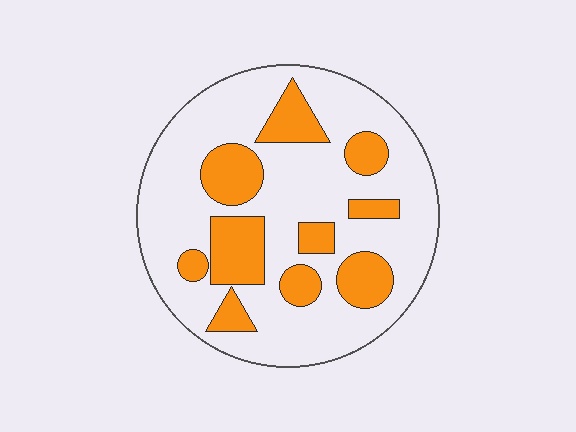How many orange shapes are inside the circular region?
10.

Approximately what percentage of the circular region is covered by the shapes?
Approximately 25%.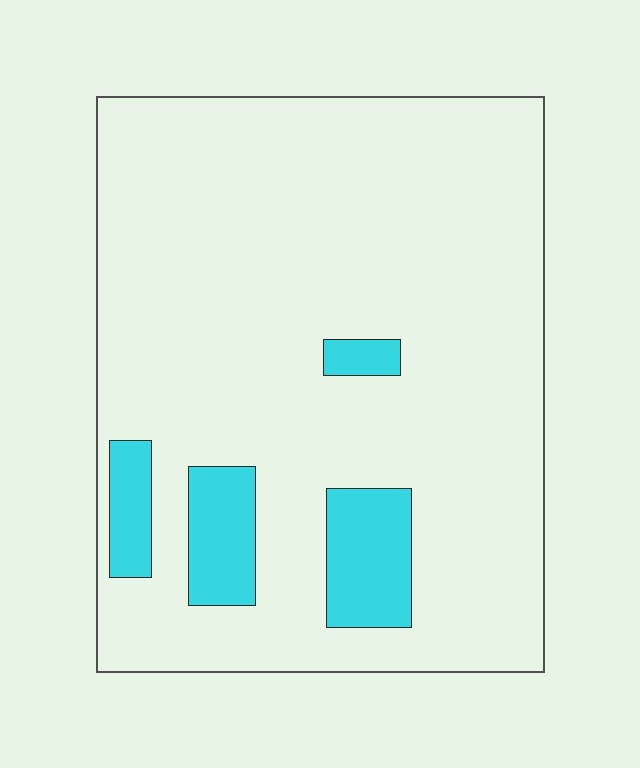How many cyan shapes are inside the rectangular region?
4.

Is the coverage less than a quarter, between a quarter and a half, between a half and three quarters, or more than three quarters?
Less than a quarter.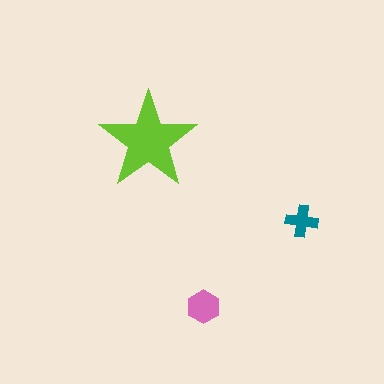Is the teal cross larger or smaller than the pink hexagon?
Smaller.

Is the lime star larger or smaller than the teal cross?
Larger.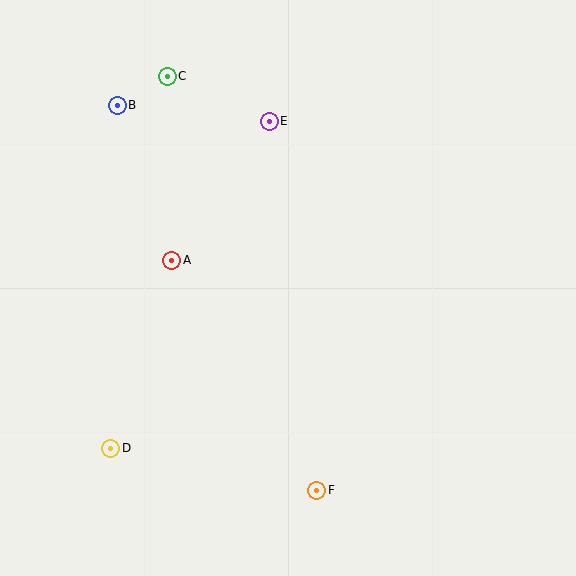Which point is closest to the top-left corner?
Point B is closest to the top-left corner.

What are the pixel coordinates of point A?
Point A is at (172, 260).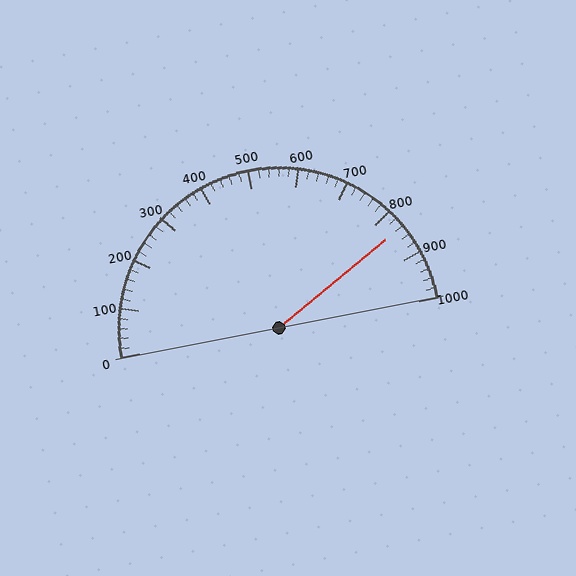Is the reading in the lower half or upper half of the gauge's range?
The reading is in the upper half of the range (0 to 1000).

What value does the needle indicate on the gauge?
The needle indicates approximately 840.